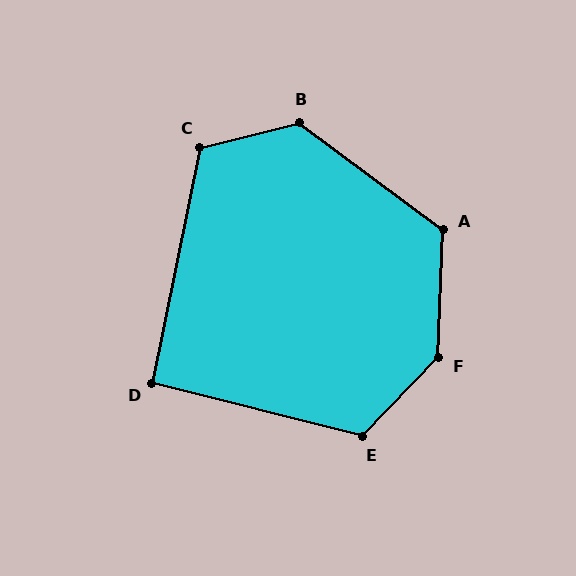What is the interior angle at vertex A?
Approximately 125 degrees (obtuse).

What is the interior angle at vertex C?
Approximately 116 degrees (obtuse).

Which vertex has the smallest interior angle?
D, at approximately 93 degrees.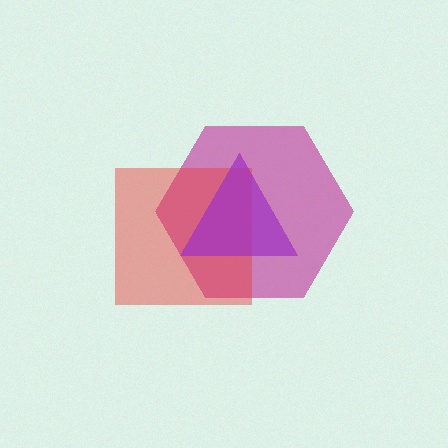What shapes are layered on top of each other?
The layered shapes are: a magenta hexagon, a red square, a purple triangle.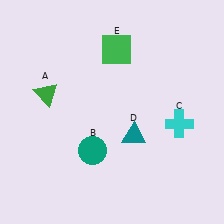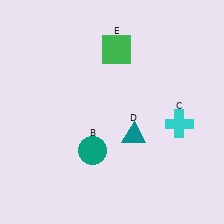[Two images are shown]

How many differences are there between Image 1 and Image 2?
There is 1 difference between the two images.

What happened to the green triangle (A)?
The green triangle (A) was removed in Image 2. It was in the top-left area of Image 1.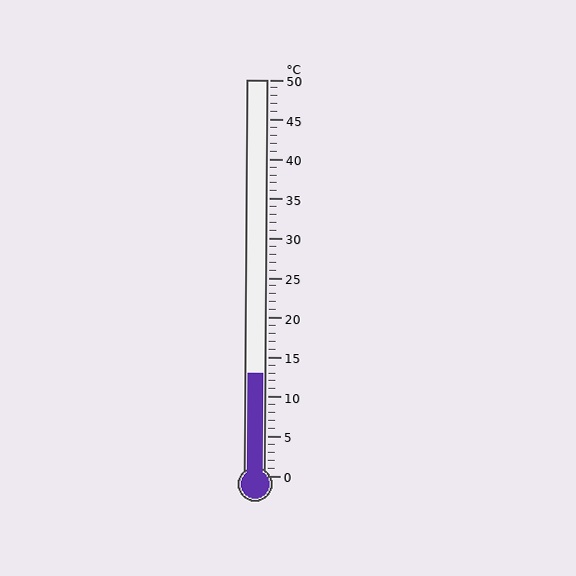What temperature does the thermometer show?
The thermometer shows approximately 13°C.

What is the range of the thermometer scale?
The thermometer scale ranges from 0°C to 50°C.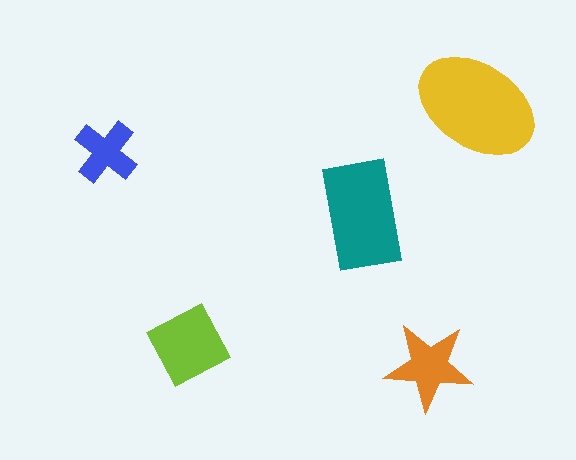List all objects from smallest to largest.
The blue cross, the orange star, the lime square, the teal rectangle, the yellow ellipse.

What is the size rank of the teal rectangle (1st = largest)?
2nd.